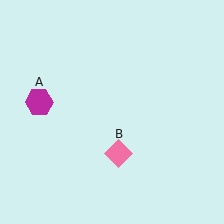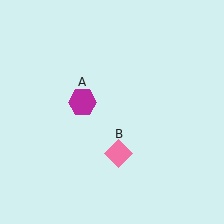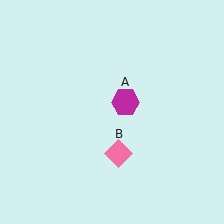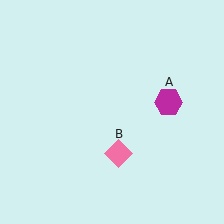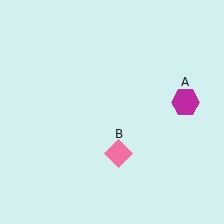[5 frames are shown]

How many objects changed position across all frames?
1 object changed position: magenta hexagon (object A).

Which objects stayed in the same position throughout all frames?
Pink diamond (object B) remained stationary.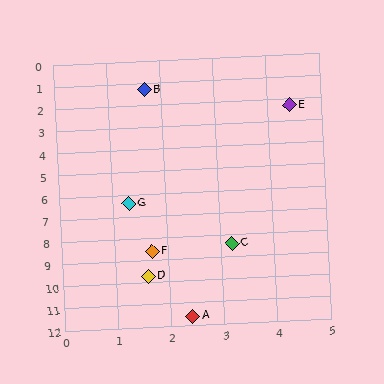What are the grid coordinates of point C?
Point C is at approximately (3.2, 8.4).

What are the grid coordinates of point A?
Point A is at approximately (2.4, 11.6).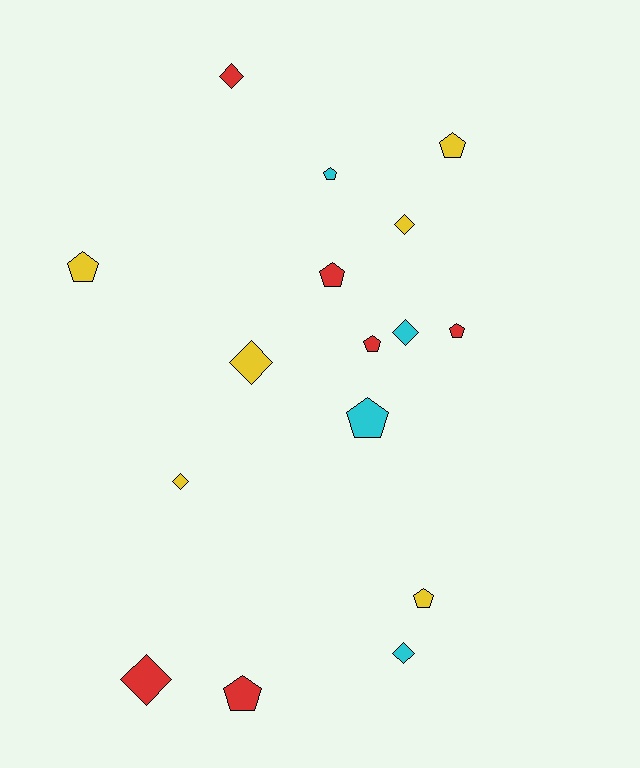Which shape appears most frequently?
Pentagon, with 9 objects.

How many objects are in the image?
There are 16 objects.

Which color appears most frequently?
Yellow, with 6 objects.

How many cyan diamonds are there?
There are 2 cyan diamonds.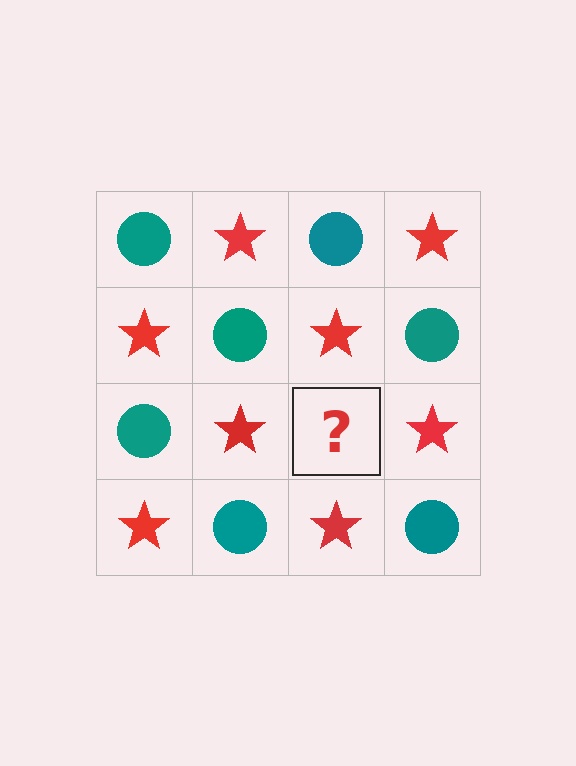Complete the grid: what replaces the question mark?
The question mark should be replaced with a teal circle.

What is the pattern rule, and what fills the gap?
The rule is that it alternates teal circle and red star in a checkerboard pattern. The gap should be filled with a teal circle.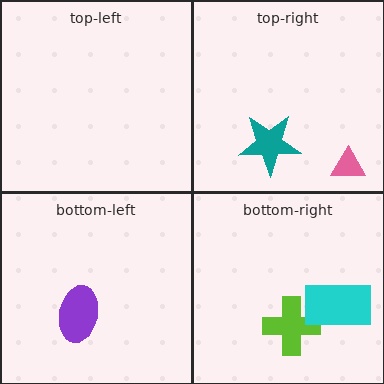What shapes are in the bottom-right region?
The lime cross, the cyan rectangle.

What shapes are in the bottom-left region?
The purple ellipse.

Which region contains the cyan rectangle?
The bottom-right region.